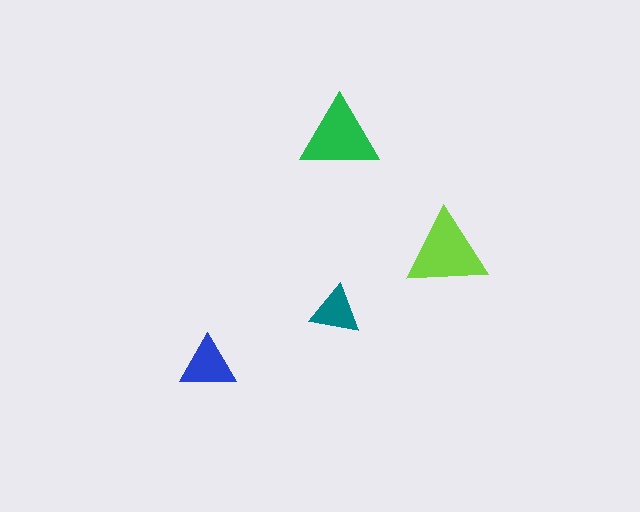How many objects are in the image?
There are 4 objects in the image.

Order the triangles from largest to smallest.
the lime one, the green one, the blue one, the teal one.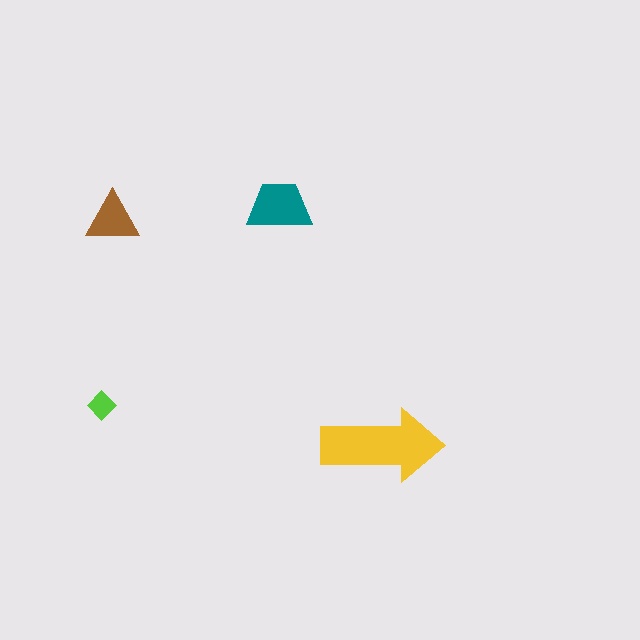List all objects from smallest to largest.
The lime diamond, the brown triangle, the teal trapezoid, the yellow arrow.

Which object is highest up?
The teal trapezoid is topmost.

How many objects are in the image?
There are 4 objects in the image.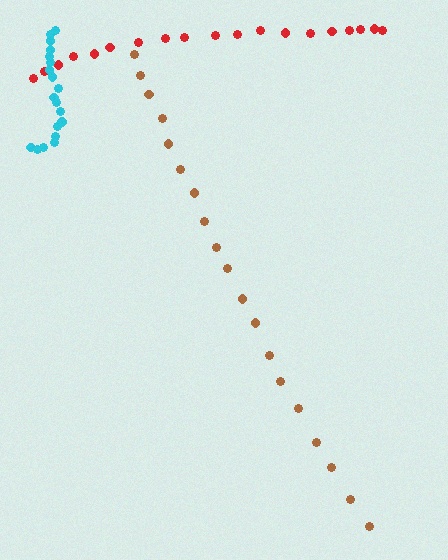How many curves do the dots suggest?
There are 3 distinct paths.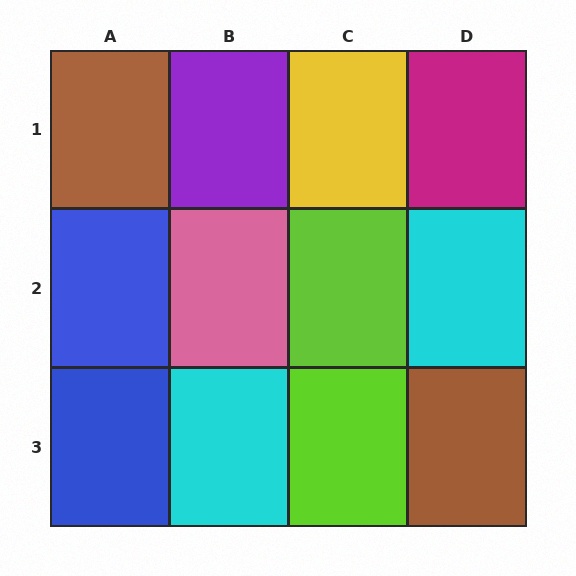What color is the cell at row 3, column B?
Cyan.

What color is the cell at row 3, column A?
Blue.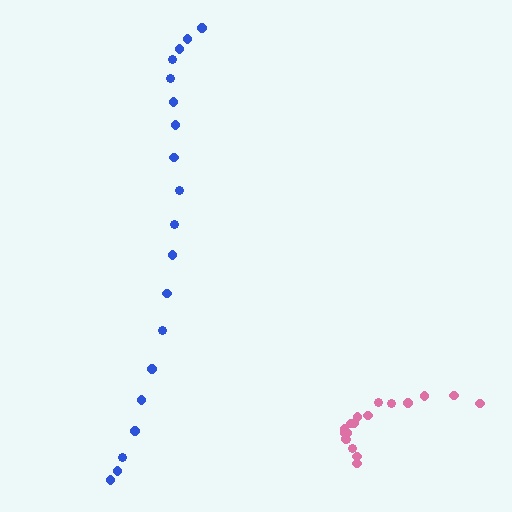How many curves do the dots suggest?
There are 2 distinct paths.